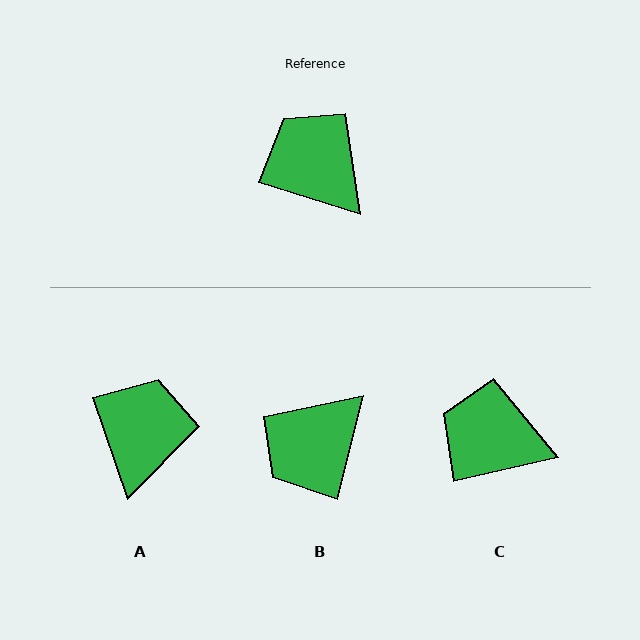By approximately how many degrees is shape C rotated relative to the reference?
Approximately 30 degrees counter-clockwise.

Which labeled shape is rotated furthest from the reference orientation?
B, about 93 degrees away.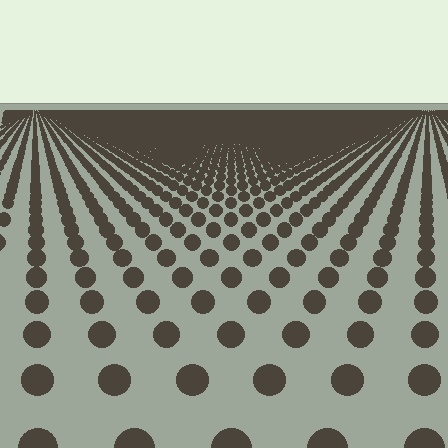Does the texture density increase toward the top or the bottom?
Density increases toward the top.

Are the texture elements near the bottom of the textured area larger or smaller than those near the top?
Larger. Near the bottom, elements are closer to the viewer and appear at a bigger on-screen size.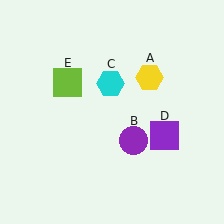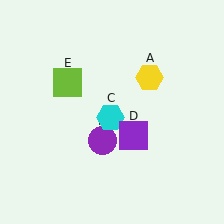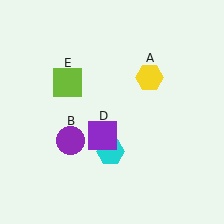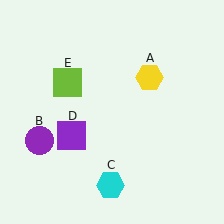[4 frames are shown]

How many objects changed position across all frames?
3 objects changed position: purple circle (object B), cyan hexagon (object C), purple square (object D).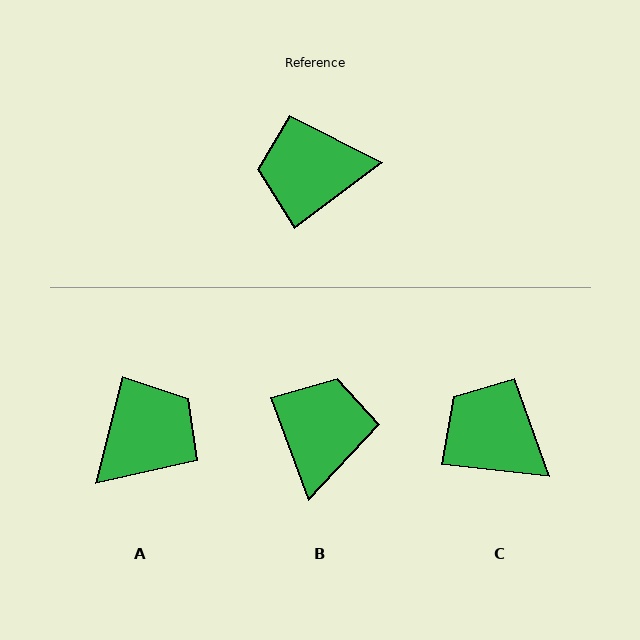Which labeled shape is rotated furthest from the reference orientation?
A, about 141 degrees away.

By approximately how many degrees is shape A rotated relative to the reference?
Approximately 141 degrees clockwise.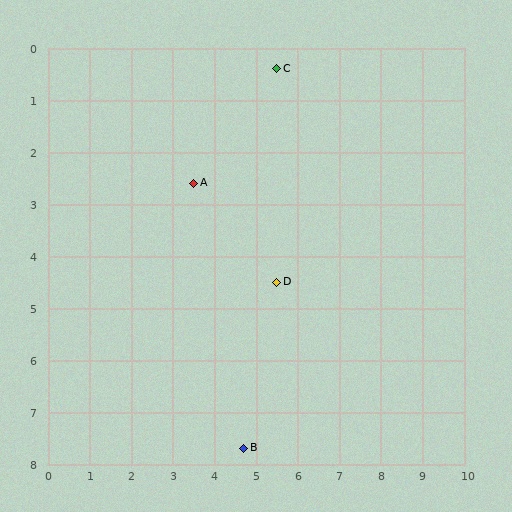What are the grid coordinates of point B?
Point B is at approximately (4.7, 7.7).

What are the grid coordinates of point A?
Point A is at approximately (3.5, 2.6).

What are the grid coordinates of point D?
Point D is at approximately (5.5, 4.5).